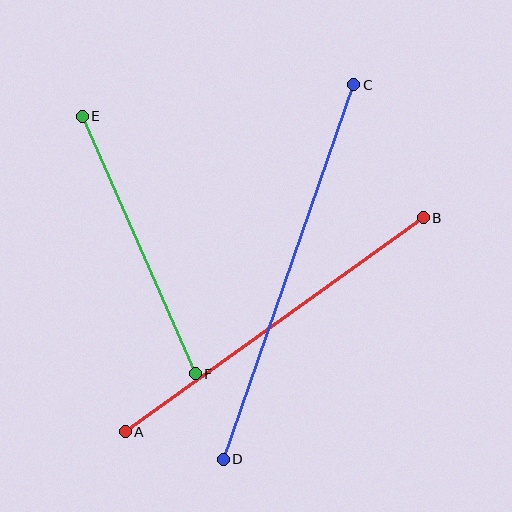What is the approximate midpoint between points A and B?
The midpoint is at approximately (274, 325) pixels.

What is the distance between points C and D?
The distance is approximately 397 pixels.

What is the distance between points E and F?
The distance is approximately 281 pixels.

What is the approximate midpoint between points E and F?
The midpoint is at approximately (139, 245) pixels.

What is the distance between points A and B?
The distance is approximately 367 pixels.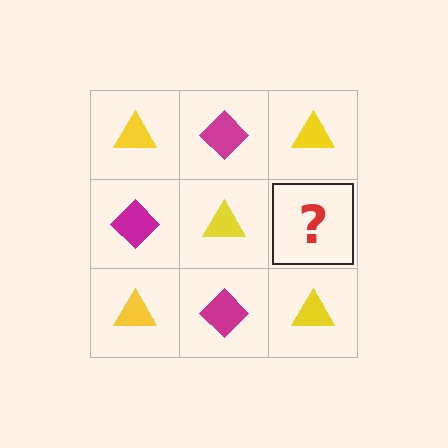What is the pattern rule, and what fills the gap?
The rule is that it alternates yellow triangle and magenta diamond in a checkerboard pattern. The gap should be filled with a magenta diamond.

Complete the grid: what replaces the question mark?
The question mark should be replaced with a magenta diamond.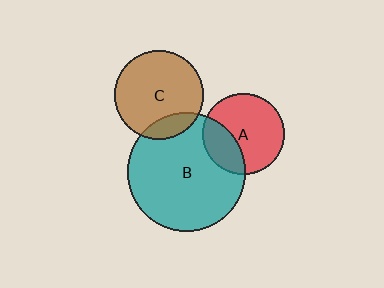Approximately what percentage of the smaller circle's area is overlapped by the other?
Approximately 15%.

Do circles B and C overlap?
Yes.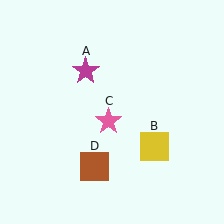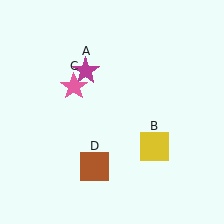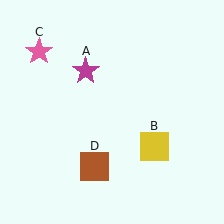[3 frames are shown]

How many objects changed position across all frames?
1 object changed position: pink star (object C).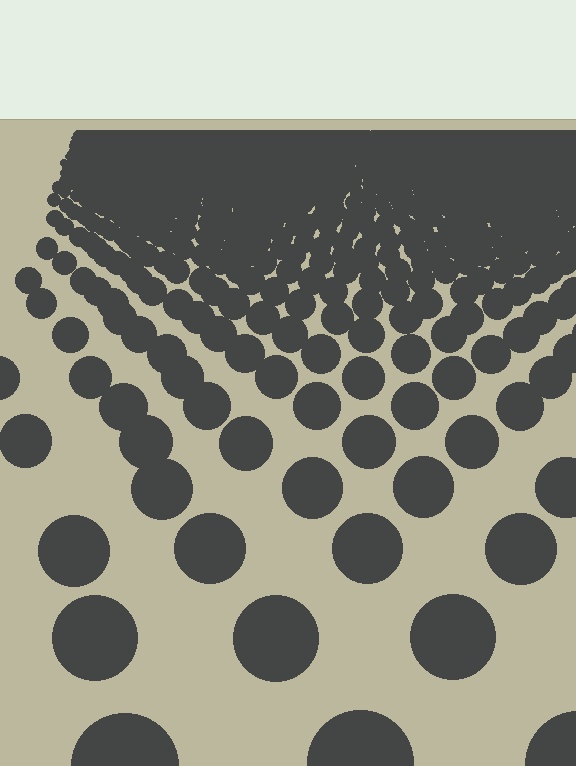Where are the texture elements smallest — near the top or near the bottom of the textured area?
Near the top.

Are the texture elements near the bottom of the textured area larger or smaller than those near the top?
Larger. Near the bottom, elements are closer to the viewer and appear at a bigger on-screen size.